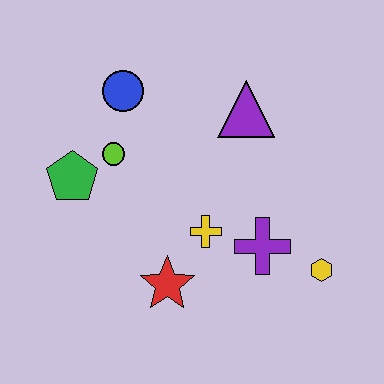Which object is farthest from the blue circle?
The yellow hexagon is farthest from the blue circle.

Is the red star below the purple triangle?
Yes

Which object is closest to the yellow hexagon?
The purple cross is closest to the yellow hexagon.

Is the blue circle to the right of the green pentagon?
Yes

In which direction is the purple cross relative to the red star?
The purple cross is to the right of the red star.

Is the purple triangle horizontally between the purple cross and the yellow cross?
Yes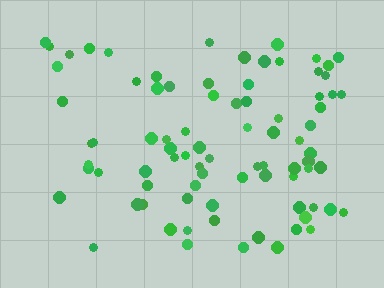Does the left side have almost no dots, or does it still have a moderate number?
Still a moderate number, just noticeably fewer than the right.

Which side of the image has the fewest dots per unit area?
The left.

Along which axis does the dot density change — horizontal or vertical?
Horizontal.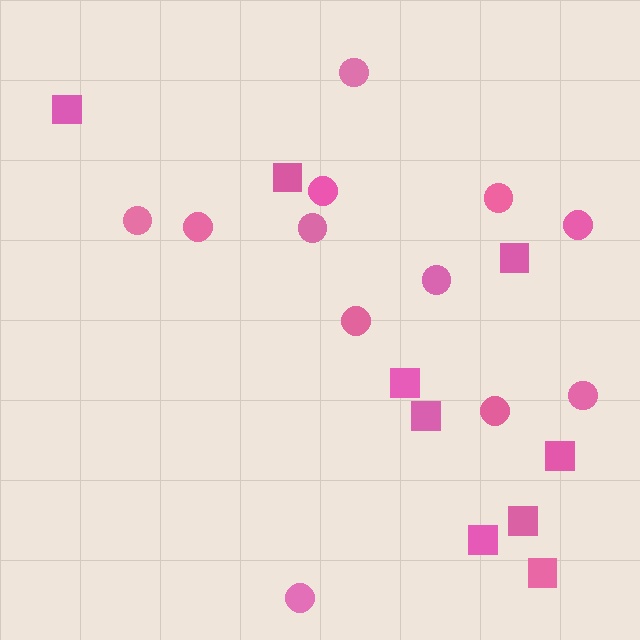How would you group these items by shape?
There are 2 groups: one group of circles (12) and one group of squares (9).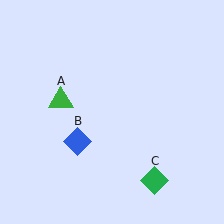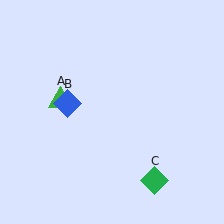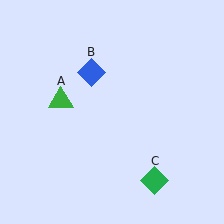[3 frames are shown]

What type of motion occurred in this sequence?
The blue diamond (object B) rotated clockwise around the center of the scene.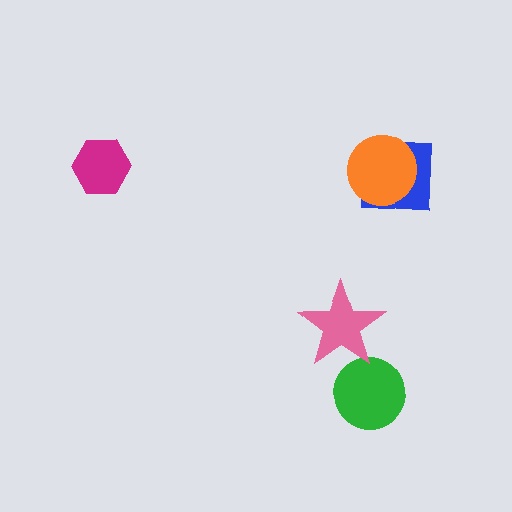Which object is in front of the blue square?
The orange circle is in front of the blue square.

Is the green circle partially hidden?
Yes, it is partially covered by another shape.